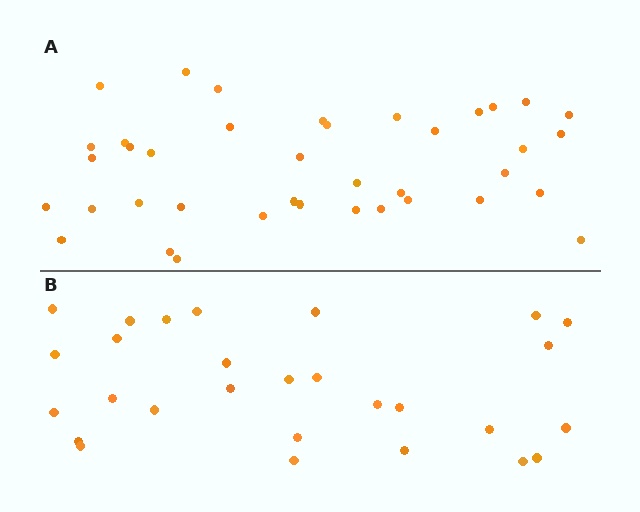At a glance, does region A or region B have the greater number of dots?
Region A (the top region) has more dots.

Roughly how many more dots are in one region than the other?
Region A has roughly 12 or so more dots than region B.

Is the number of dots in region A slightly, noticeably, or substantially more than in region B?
Region A has noticeably more, but not dramatically so. The ratio is roughly 1.4 to 1.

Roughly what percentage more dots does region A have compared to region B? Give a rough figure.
About 40% more.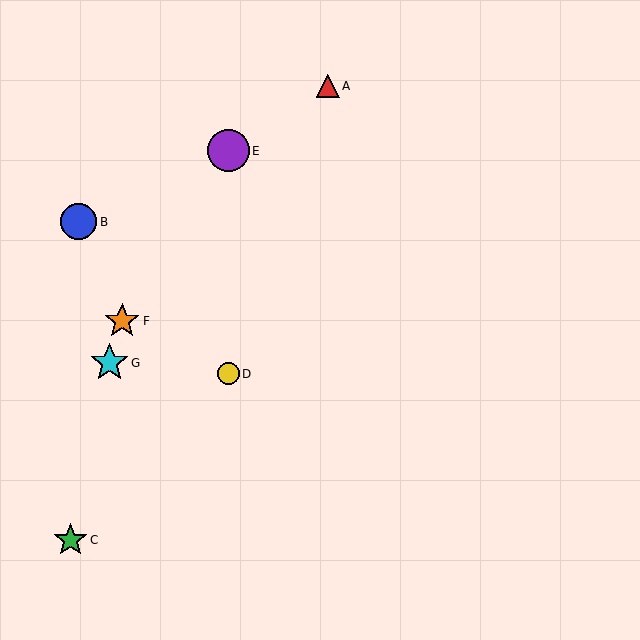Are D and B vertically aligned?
No, D is at x≈228 and B is at x≈79.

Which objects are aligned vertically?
Objects D, E are aligned vertically.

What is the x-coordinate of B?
Object B is at x≈79.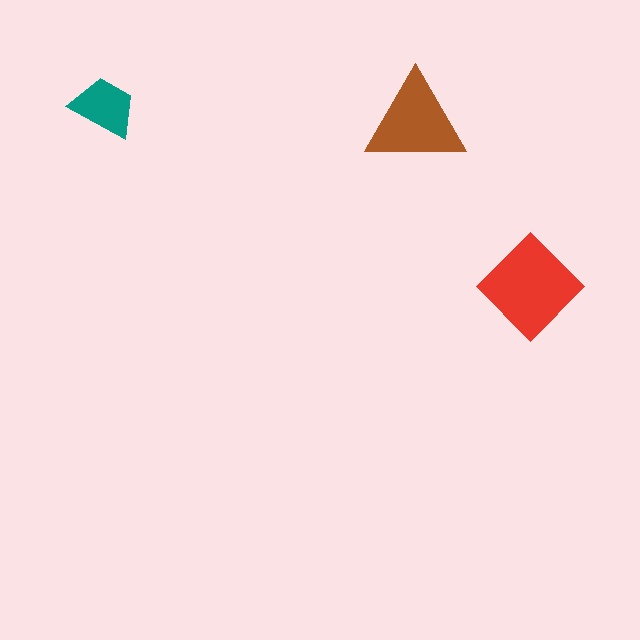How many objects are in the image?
There are 3 objects in the image.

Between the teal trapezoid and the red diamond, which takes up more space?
The red diamond.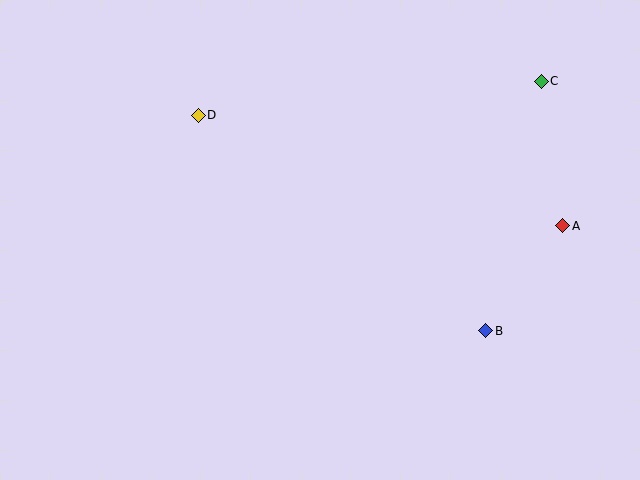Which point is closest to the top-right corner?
Point C is closest to the top-right corner.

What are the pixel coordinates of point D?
Point D is at (198, 115).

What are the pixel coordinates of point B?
Point B is at (485, 331).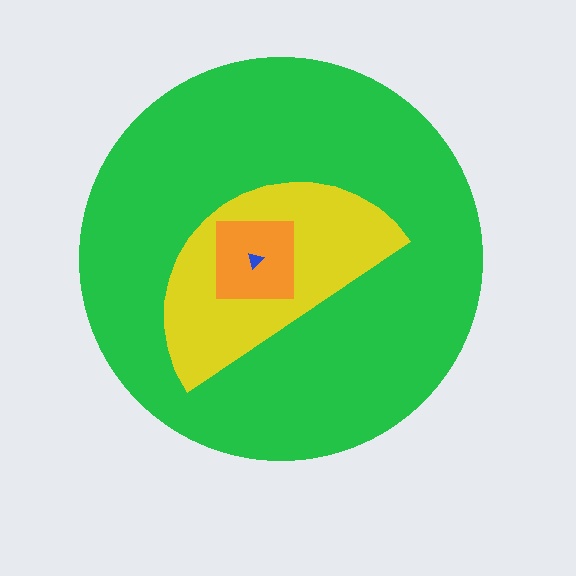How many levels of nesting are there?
4.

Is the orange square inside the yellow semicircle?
Yes.